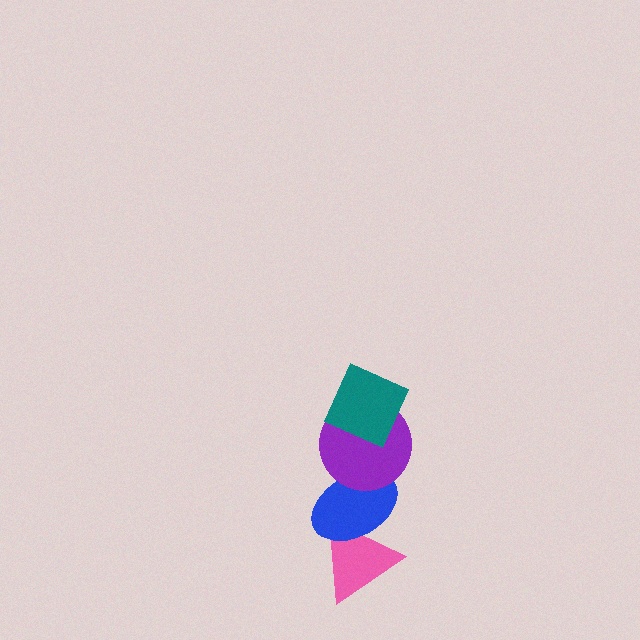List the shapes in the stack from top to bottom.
From top to bottom: the teal diamond, the purple circle, the blue ellipse, the pink triangle.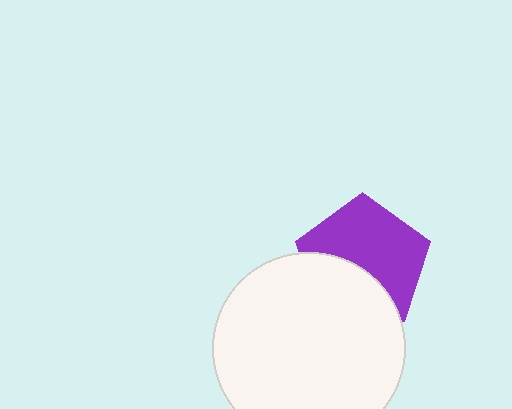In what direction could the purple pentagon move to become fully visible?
The purple pentagon could move up. That would shift it out from behind the white circle entirely.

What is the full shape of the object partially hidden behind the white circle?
The partially hidden object is a purple pentagon.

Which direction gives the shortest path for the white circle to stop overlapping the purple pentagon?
Moving down gives the shortest separation.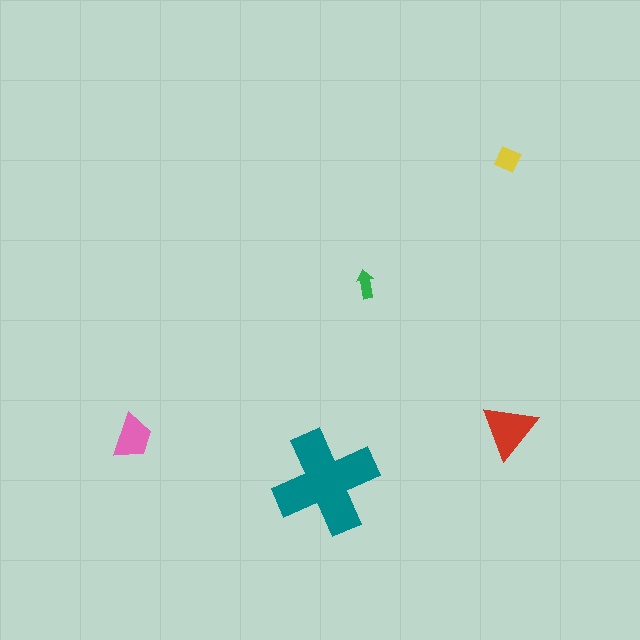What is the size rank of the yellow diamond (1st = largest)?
4th.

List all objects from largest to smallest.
The teal cross, the red triangle, the pink trapezoid, the yellow diamond, the green arrow.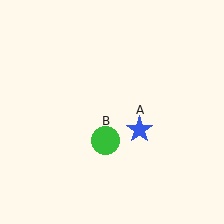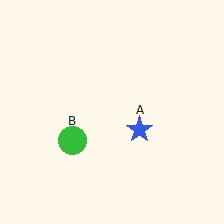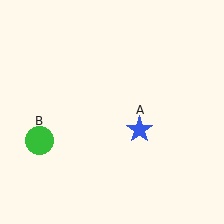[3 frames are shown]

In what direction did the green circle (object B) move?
The green circle (object B) moved left.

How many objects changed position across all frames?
1 object changed position: green circle (object B).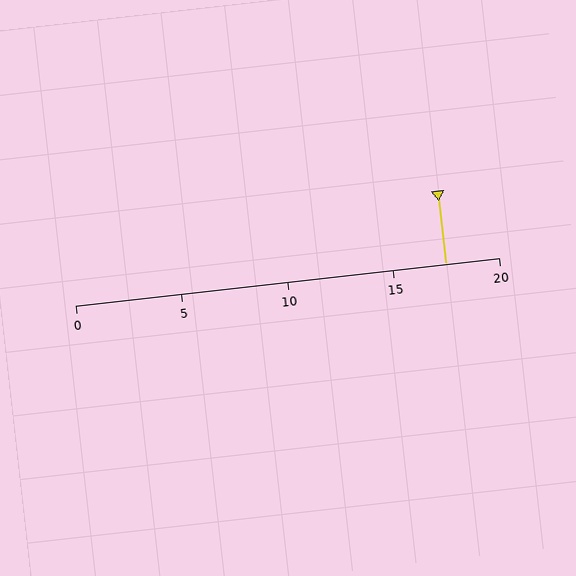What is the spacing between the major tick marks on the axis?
The major ticks are spaced 5 apart.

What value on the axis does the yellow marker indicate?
The marker indicates approximately 17.5.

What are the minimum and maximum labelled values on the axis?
The axis runs from 0 to 20.